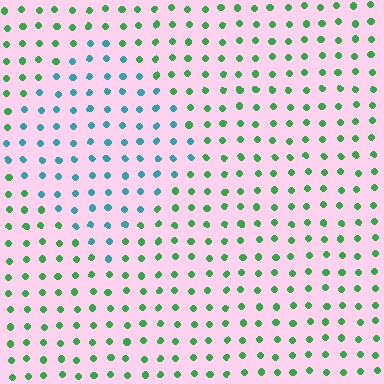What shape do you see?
I see a diamond.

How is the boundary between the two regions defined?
The boundary is defined purely by a slight shift in hue (about 52 degrees). Spacing, size, and orientation are identical on both sides.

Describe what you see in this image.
The image is filled with small green elements in a uniform arrangement. A diamond-shaped region is visible where the elements are tinted to a slightly different hue, forming a subtle color boundary.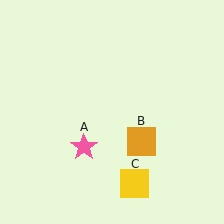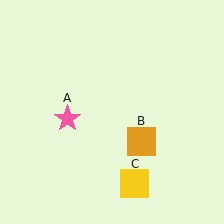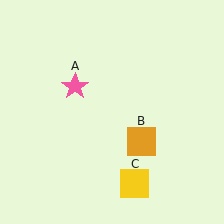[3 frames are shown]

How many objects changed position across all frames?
1 object changed position: pink star (object A).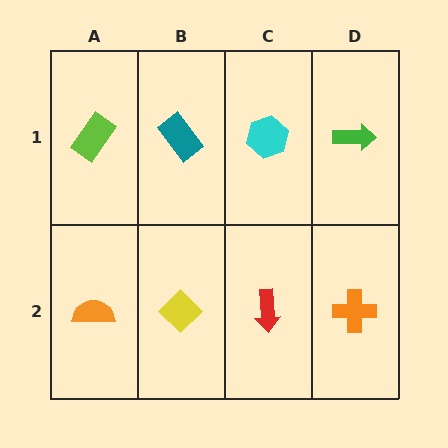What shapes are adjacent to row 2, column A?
A lime rectangle (row 1, column A), a yellow diamond (row 2, column B).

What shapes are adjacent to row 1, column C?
A red arrow (row 2, column C), a teal rectangle (row 1, column B), a green arrow (row 1, column D).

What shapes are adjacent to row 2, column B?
A teal rectangle (row 1, column B), an orange semicircle (row 2, column A), a red arrow (row 2, column C).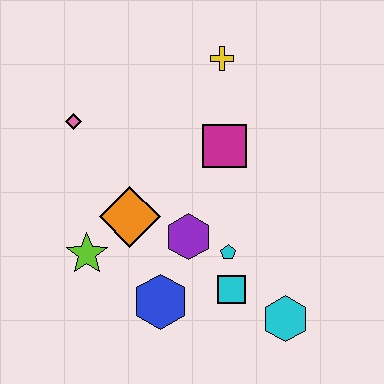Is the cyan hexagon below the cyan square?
Yes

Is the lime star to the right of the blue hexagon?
No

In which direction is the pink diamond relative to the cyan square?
The pink diamond is above the cyan square.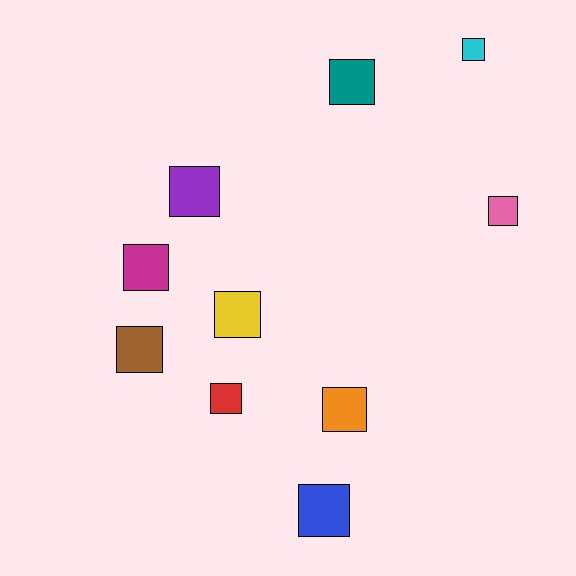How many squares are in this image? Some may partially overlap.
There are 10 squares.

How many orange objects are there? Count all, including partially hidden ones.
There is 1 orange object.